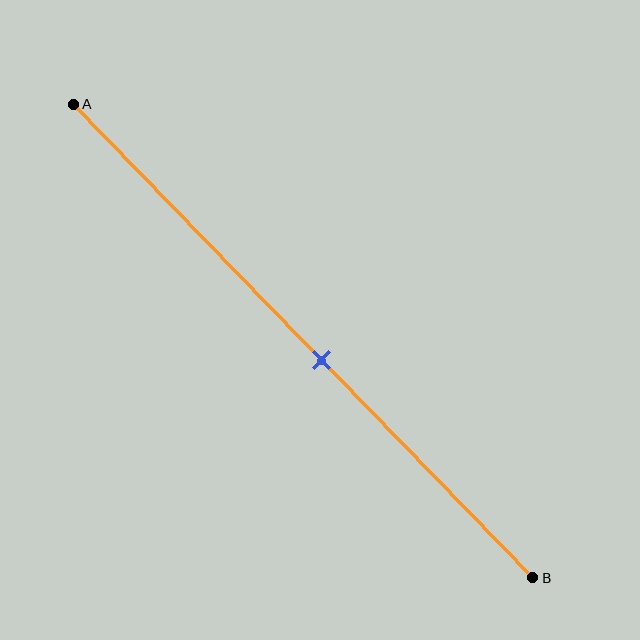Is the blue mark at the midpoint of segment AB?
No, the mark is at about 55% from A, not at the 50% midpoint.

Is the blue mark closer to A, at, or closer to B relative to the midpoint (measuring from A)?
The blue mark is closer to point B than the midpoint of segment AB.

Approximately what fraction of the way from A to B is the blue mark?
The blue mark is approximately 55% of the way from A to B.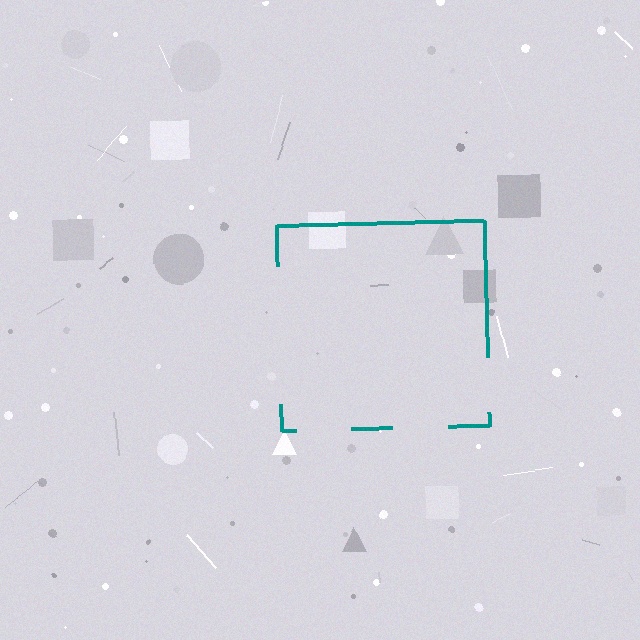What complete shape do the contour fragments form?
The contour fragments form a square.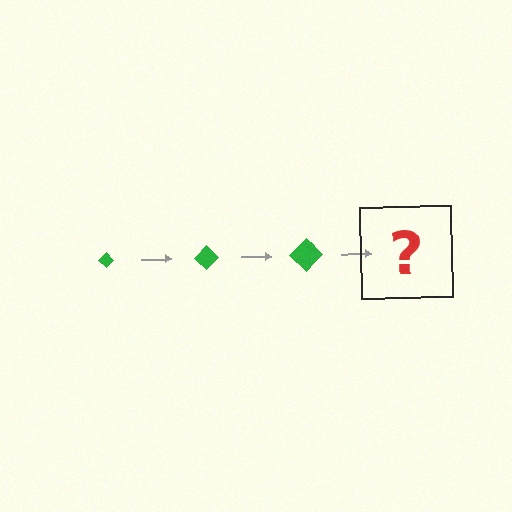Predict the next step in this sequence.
The next step is a green diamond, larger than the previous one.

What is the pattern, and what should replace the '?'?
The pattern is that the diamond gets progressively larger each step. The '?' should be a green diamond, larger than the previous one.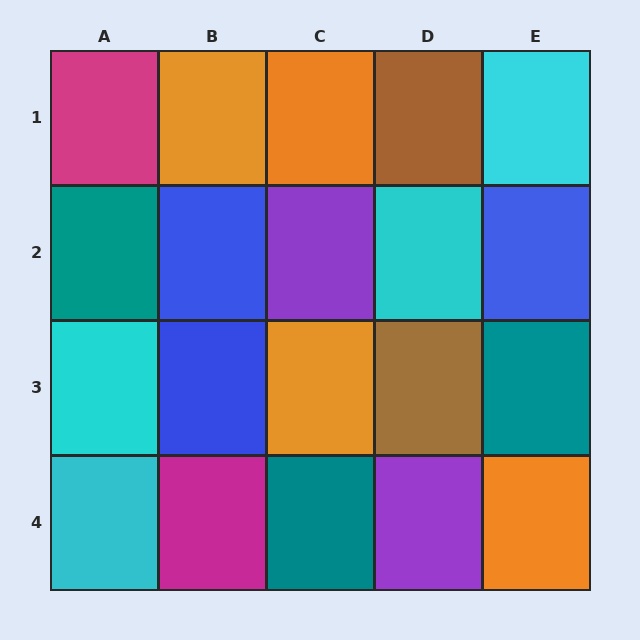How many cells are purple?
2 cells are purple.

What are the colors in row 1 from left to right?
Magenta, orange, orange, brown, cyan.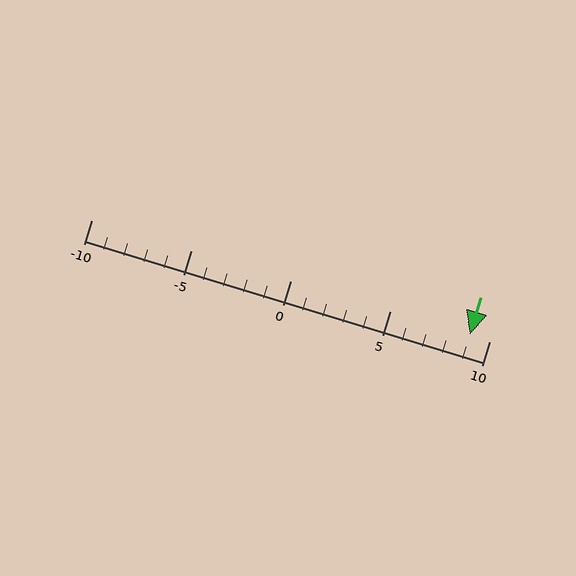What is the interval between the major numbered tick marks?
The major tick marks are spaced 5 units apart.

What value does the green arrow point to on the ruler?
The green arrow points to approximately 9.